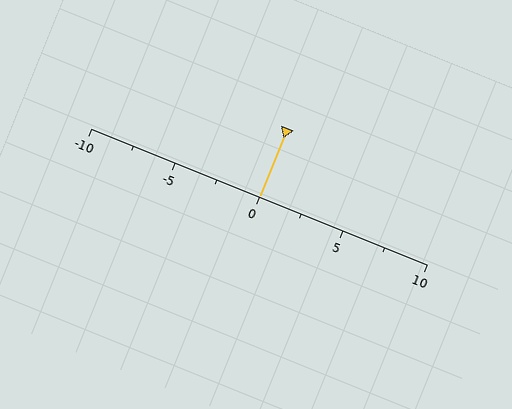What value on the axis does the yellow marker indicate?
The marker indicates approximately 0.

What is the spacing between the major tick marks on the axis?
The major ticks are spaced 5 apart.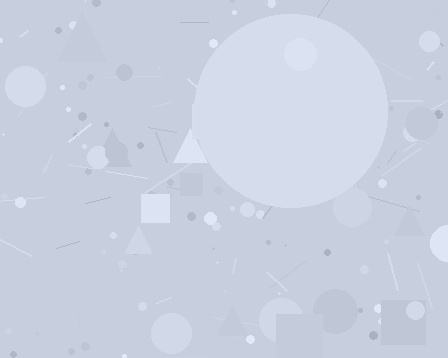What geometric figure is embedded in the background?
A circle is embedded in the background.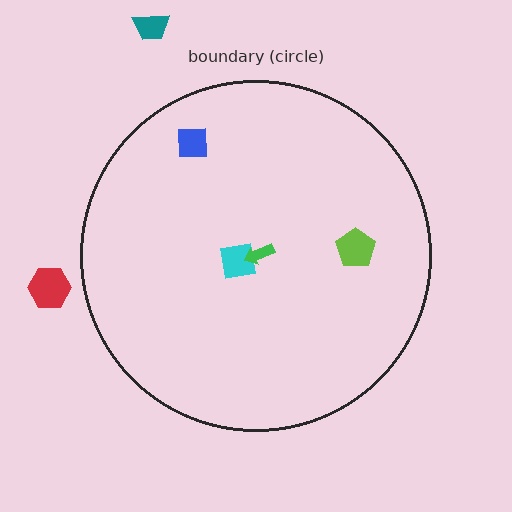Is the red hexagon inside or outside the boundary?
Outside.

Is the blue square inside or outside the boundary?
Inside.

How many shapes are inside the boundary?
4 inside, 2 outside.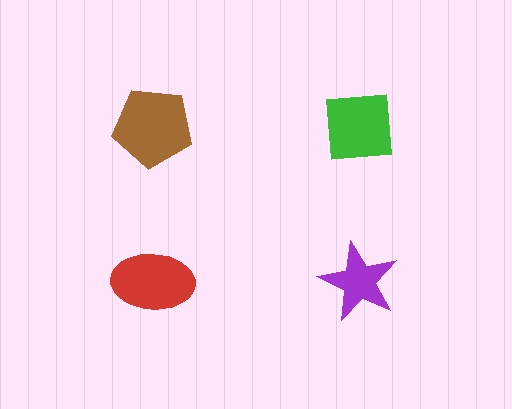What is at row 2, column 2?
A purple star.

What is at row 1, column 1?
A brown pentagon.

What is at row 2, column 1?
A red ellipse.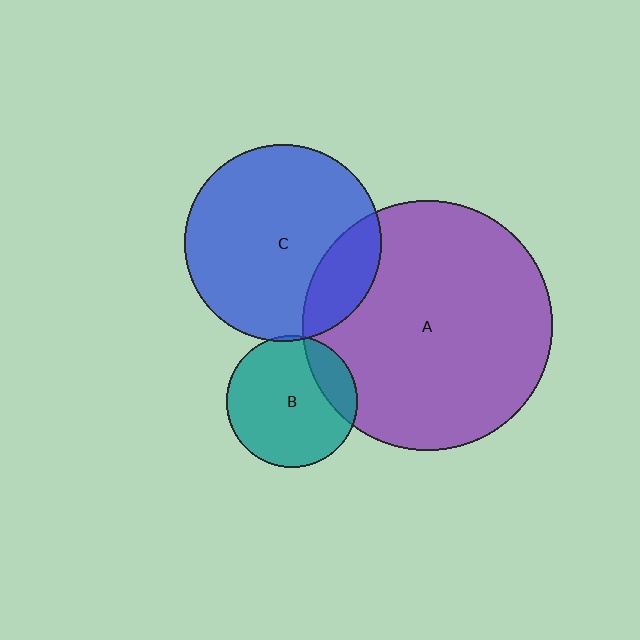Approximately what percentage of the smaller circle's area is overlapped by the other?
Approximately 20%.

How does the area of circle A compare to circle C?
Approximately 1.6 times.